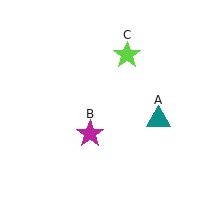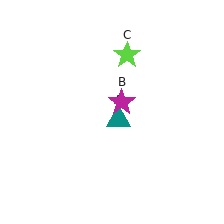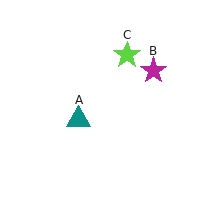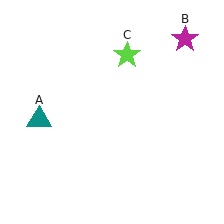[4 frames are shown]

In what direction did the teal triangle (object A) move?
The teal triangle (object A) moved left.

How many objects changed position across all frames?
2 objects changed position: teal triangle (object A), magenta star (object B).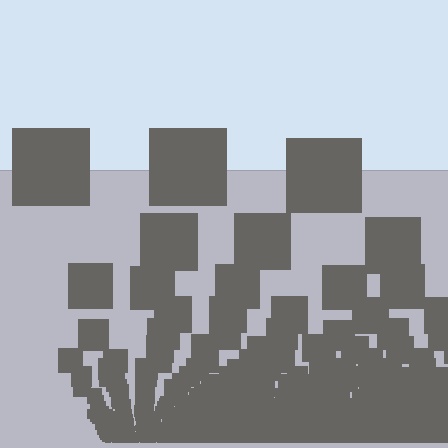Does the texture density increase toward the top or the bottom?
Density increases toward the bottom.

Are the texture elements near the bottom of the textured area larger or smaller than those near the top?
Smaller. The gradient is inverted — elements near the bottom are smaller and denser.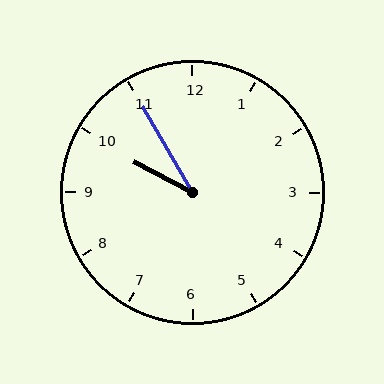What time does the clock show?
9:55.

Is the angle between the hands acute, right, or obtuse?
It is acute.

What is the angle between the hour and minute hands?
Approximately 32 degrees.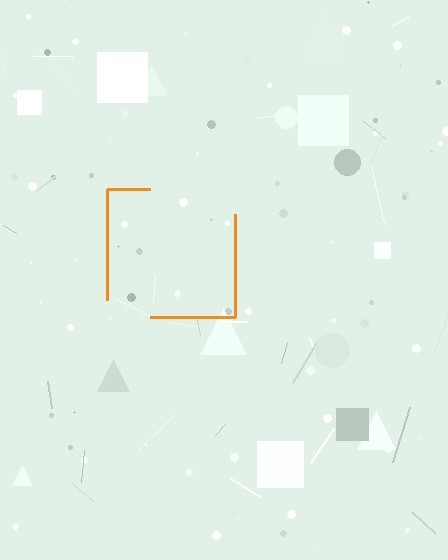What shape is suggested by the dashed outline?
The dashed outline suggests a square.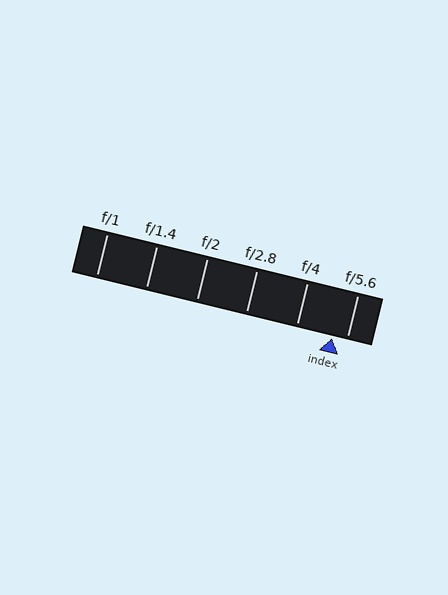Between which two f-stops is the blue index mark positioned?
The index mark is between f/4 and f/5.6.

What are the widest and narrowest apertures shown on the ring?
The widest aperture shown is f/1 and the narrowest is f/5.6.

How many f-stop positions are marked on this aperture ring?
There are 6 f-stop positions marked.